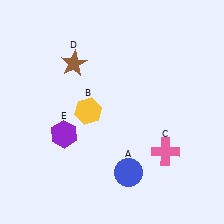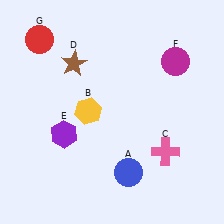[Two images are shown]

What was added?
A magenta circle (F), a red circle (G) were added in Image 2.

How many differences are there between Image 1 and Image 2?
There are 2 differences between the two images.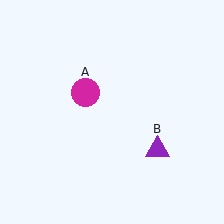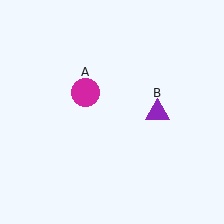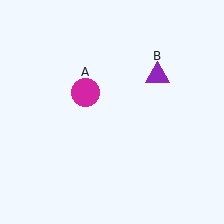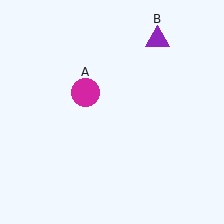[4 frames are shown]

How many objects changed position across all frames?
1 object changed position: purple triangle (object B).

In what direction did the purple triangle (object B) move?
The purple triangle (object B) moved up.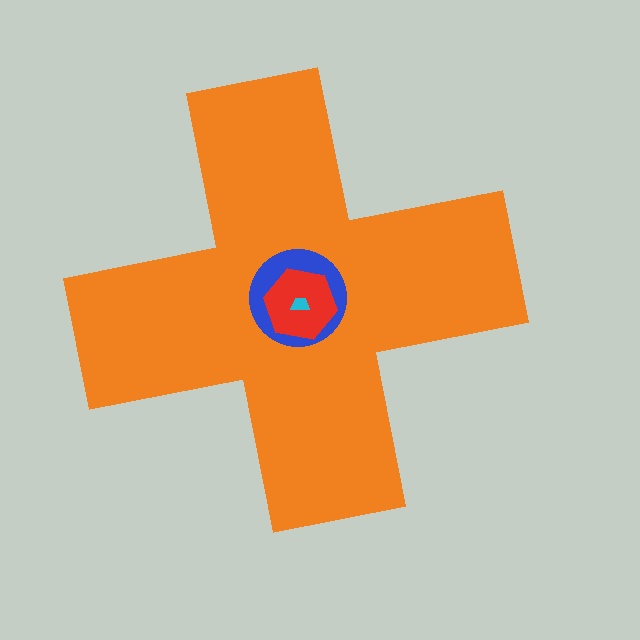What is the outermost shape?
The orange cross.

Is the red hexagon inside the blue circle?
Yes.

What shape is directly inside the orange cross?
The blue circle.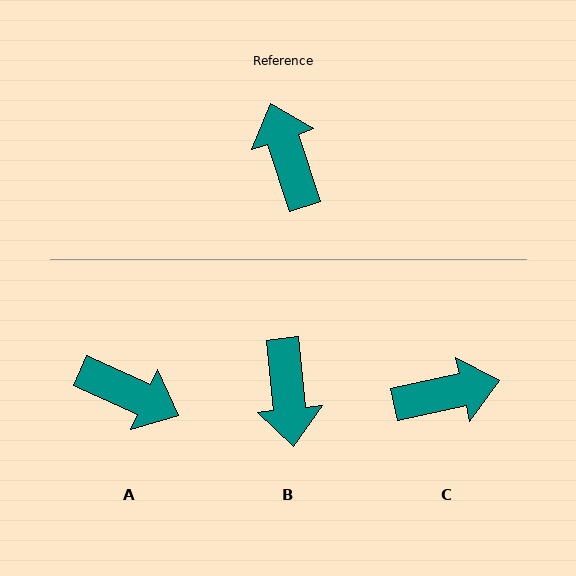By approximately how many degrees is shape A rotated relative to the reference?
Approximately 133 degrees clockwise.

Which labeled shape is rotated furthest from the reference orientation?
B, about 167 degrees away.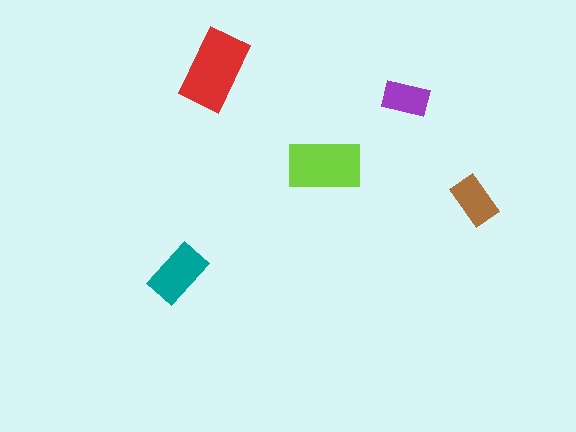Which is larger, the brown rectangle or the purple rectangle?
The brown one.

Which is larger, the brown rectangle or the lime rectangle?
The lime one.